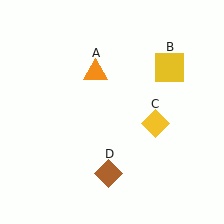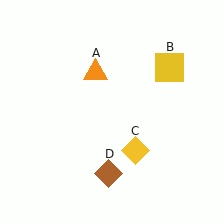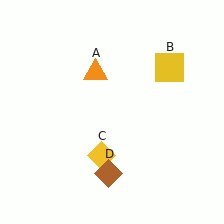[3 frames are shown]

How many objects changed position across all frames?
1 object changed position: yellow diamond (object C).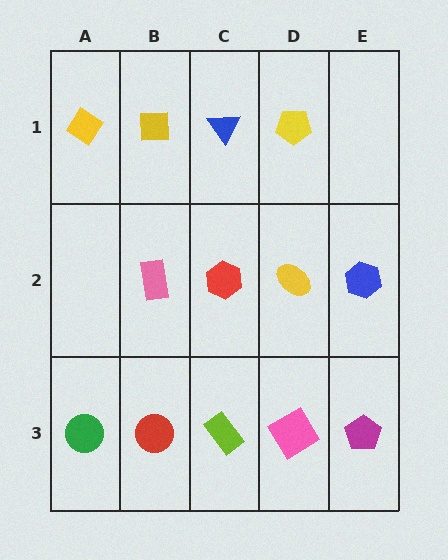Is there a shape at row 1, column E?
No, that cell is empty.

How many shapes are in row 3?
5 shapes.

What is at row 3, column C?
A lime rectangle.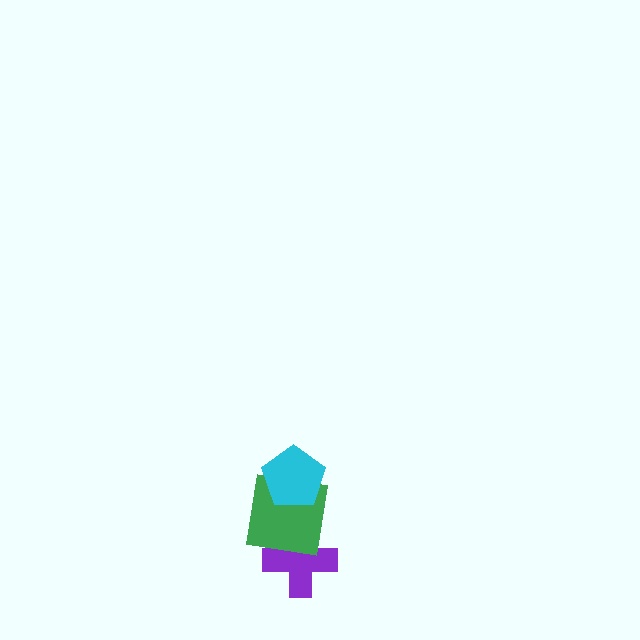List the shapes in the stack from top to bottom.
From top to bottom: the cyan pentagon, the green square, the purple cross.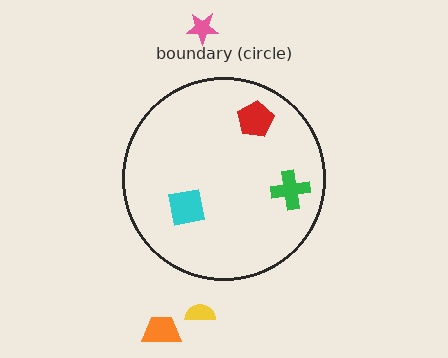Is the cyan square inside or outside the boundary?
Inside.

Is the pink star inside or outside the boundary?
Outside.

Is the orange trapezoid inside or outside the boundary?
Outside.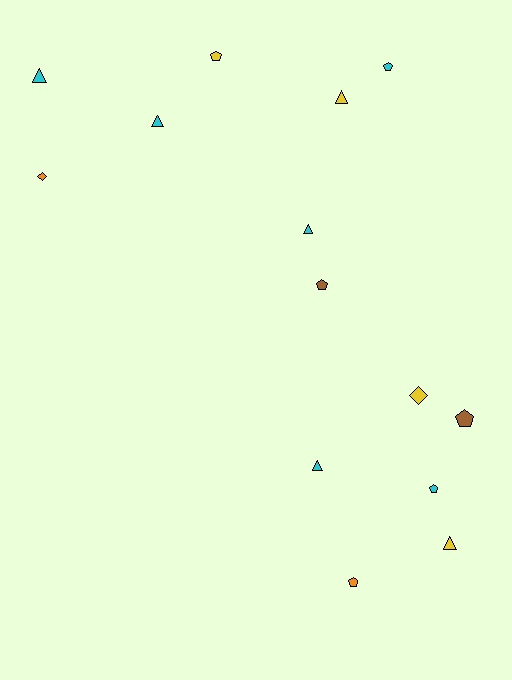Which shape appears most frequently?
Triangle, with 6 objects.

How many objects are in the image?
There are 14 objects.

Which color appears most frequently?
Cyan, with 6 objects.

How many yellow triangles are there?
There are 2 yellow triangles.